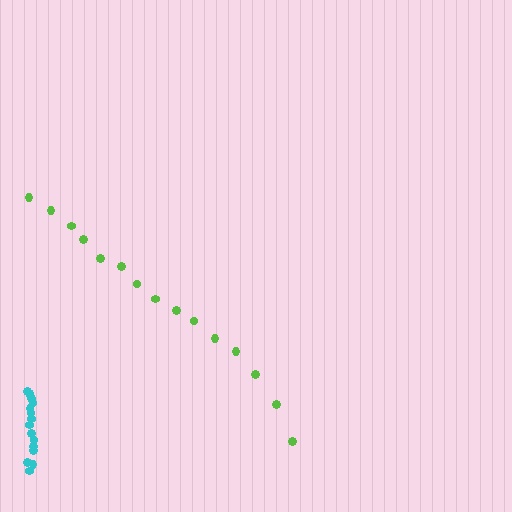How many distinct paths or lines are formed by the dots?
There are 2 distinct paths.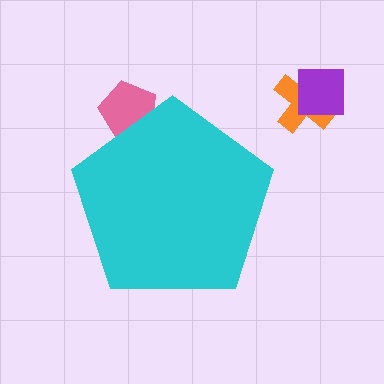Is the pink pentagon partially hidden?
Yes, the pink pentagon is partially hidden behind the cyan pentagon.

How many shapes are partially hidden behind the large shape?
1 shape is partially hidden.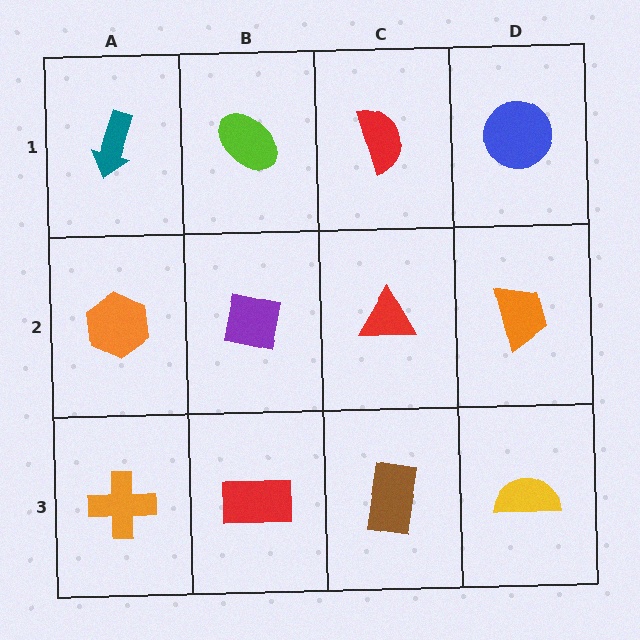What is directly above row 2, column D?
A blue circle.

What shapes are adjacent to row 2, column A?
A teal arrow (row 1, column A), an orange cross (row 3, column A), a purple square (row 2, column B).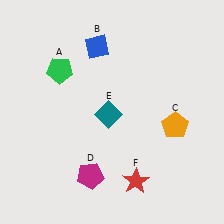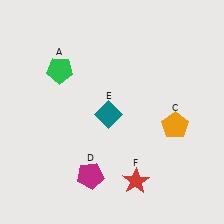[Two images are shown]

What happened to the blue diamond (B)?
The blue diamond (B) was removed in Image 2. It was in the top-left area of Image 1.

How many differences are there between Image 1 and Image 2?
There is 1 difference between the two images.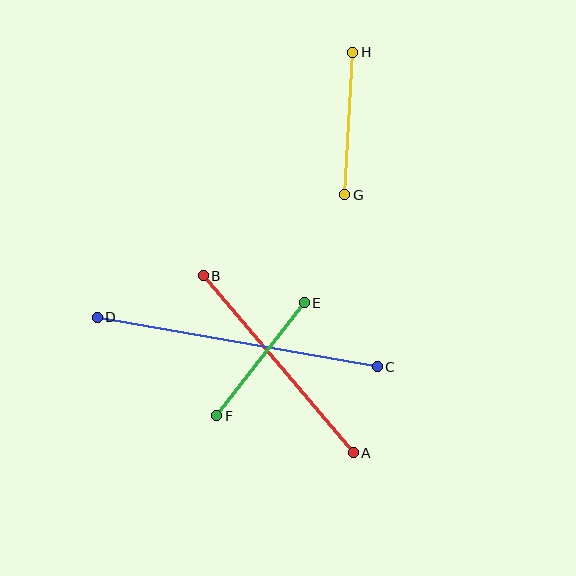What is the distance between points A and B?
The distance is approximately 232 pixels.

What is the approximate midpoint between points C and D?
The midpoint is at approximately (237, 342) pixels.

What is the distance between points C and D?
The distance is approximately 284 pixels.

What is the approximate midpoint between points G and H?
The midpoint is at approximately (349, 123) pixels.